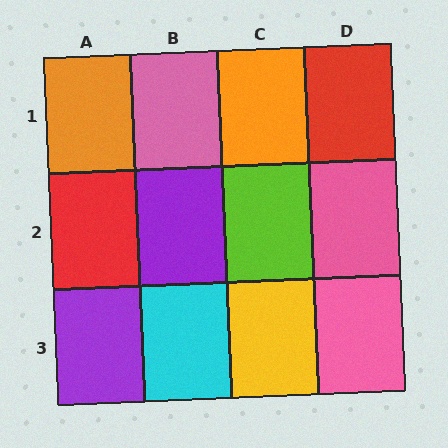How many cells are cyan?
1 cell is cyan.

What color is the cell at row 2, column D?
Pink.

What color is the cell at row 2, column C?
Lime.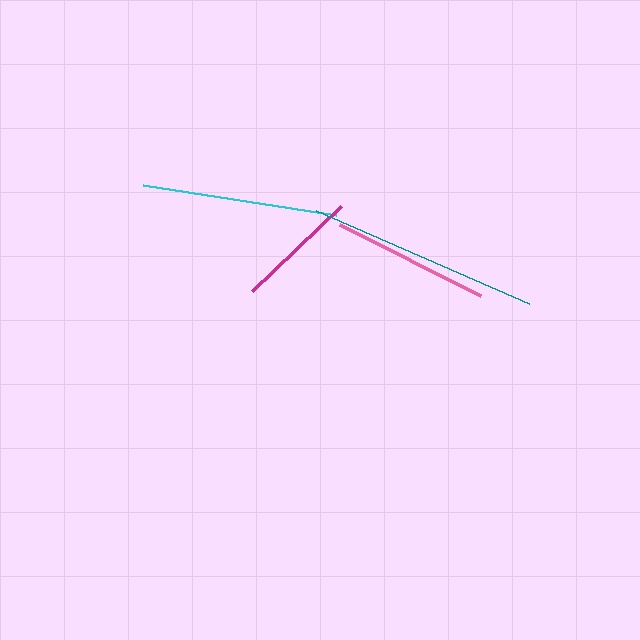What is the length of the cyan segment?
The cyan segment is approximately 196 pixels long.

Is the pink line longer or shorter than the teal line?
The teal line is longer than the pink line.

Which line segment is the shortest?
The magenta line is the shortest at approximately 123 pixels.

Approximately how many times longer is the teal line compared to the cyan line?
The teal line is approximately 1.2 times the length of the cyan line.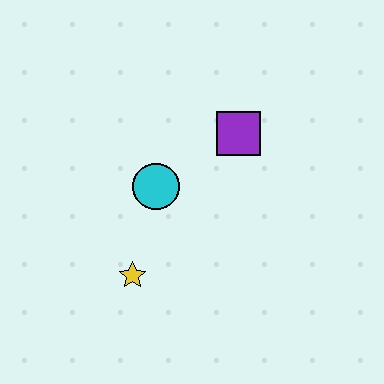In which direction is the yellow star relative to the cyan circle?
The yellow star is below the cyan circle.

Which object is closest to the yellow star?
The cyan circle is closest to the yellow star.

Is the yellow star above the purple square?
No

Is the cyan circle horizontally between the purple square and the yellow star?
Yes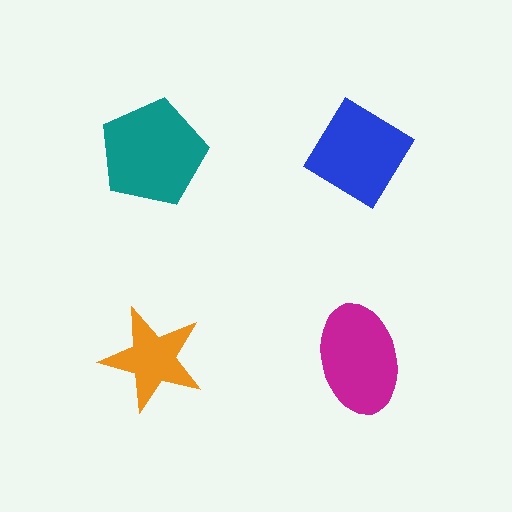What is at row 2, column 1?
An orange star.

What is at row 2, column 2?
A magenta ellipse.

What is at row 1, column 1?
A teal pentagon.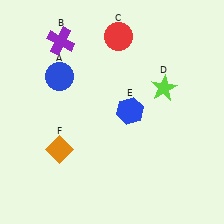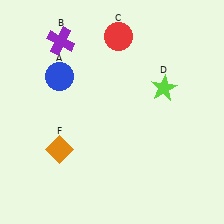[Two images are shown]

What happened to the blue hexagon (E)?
The blue hexagon (E) was removed in Image 2. It was in the top-right area of Image 1.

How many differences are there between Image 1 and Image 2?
There is 1 difference between the two images.